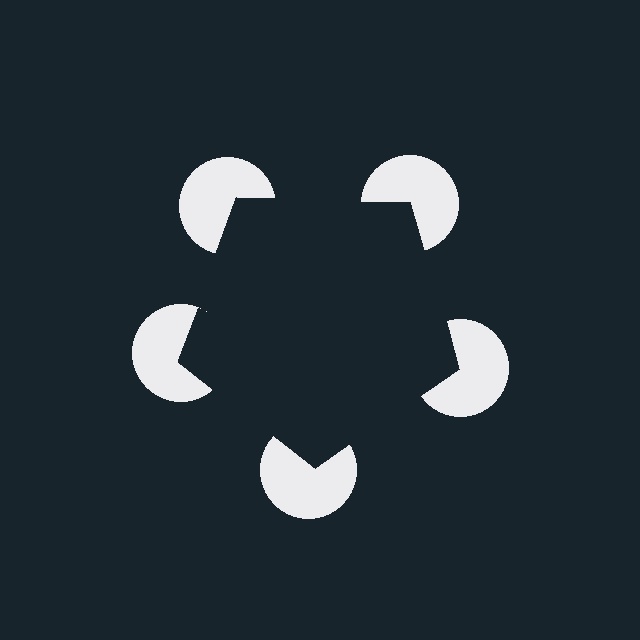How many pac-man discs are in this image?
There are 5 — one at each vertex of the illusory pentagon.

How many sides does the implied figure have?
5 sides.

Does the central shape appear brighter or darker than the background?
It typically appears slightly darker than the background, even though no actual brightness change is drawn.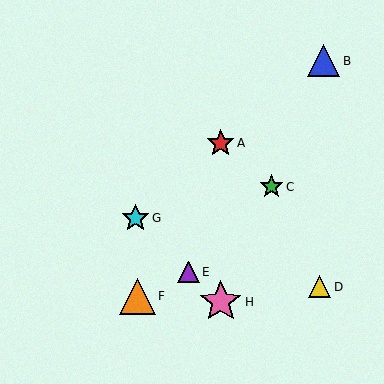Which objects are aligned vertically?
Objects A, H are aligned vertically.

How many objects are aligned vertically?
2 objects (A, H) are aligned vertically.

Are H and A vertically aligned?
Yes, both are at x≈221.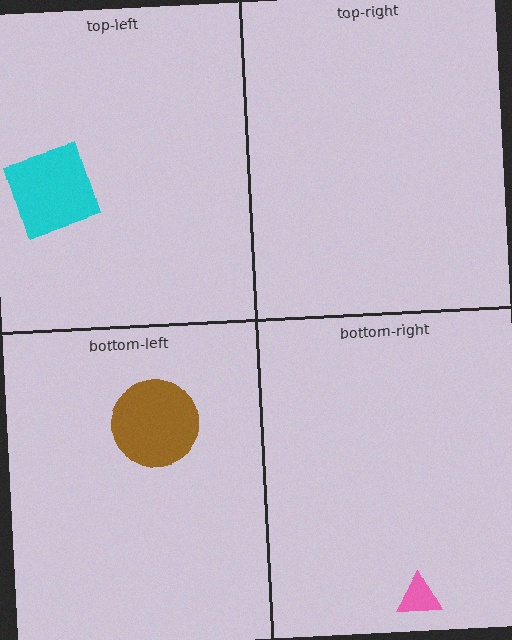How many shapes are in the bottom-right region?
1.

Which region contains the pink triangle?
The bottom-right region.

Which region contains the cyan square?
The top-left region.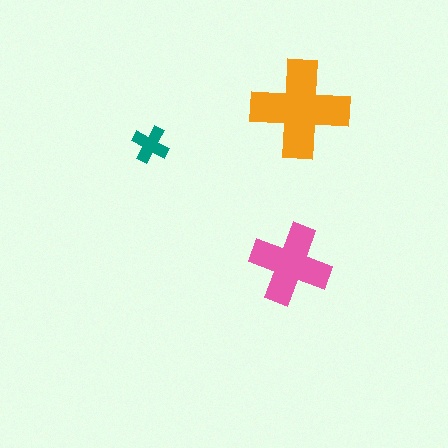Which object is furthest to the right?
The orange cross is rightmost.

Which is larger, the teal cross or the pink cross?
The pink one.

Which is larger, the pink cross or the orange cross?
The orange one.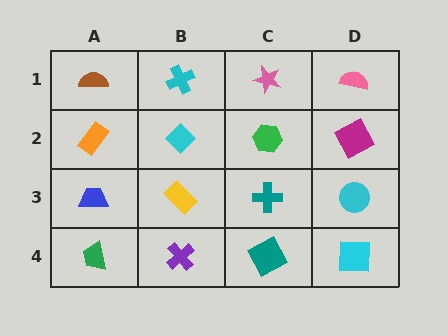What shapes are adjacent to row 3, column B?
A cyan diamond (row 2, column B), a purple cross (row 4, column B), a blue trapezoid (row 3, column A), a teal cross (row 3, column C).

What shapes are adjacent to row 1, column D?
A magenta square (row 2, column D), a pink star (row 1, column C).